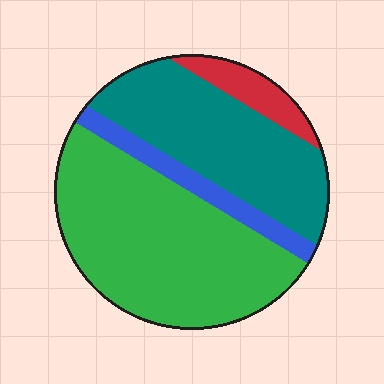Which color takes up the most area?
Green, at roughly 50%.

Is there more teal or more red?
Teal.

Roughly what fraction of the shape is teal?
Teal takes up about one third (1/3) of the shape.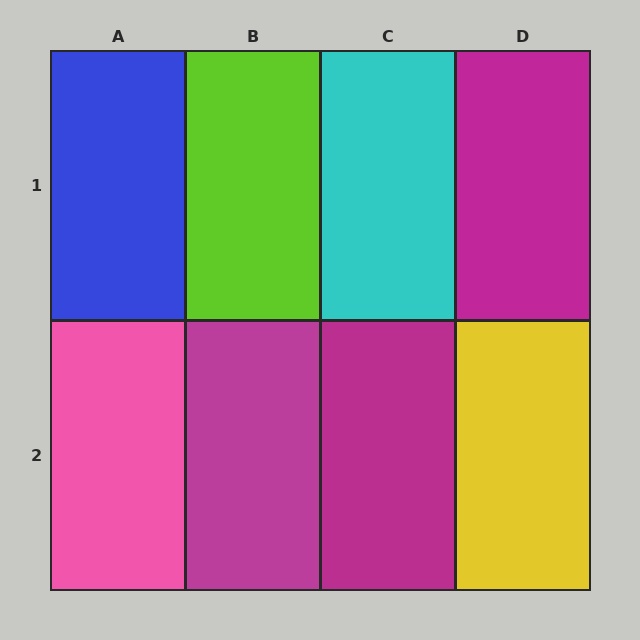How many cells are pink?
1 cell is pink.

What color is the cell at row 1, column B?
Lime.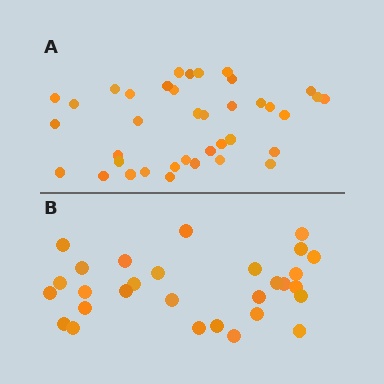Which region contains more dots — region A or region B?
Region A (the top region) has more dots.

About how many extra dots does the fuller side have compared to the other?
Region A has roughly 8 or so more dots than region B.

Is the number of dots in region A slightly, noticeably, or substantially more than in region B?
Region A has noticeably more, but not dramatically so. The ratio is roughly 1.3 to 1.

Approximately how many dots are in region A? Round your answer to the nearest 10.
About 40 dots. (The exact count is 38, which rounds to 40.)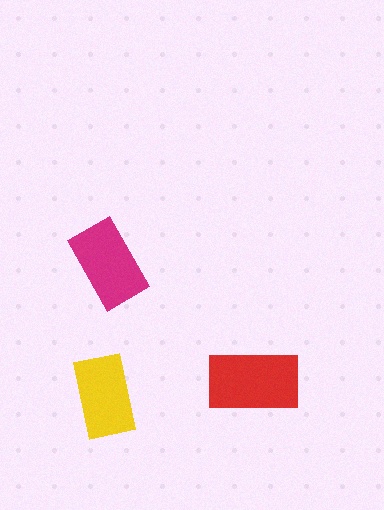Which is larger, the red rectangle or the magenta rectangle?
The red one.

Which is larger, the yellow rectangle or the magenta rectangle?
The magenta one.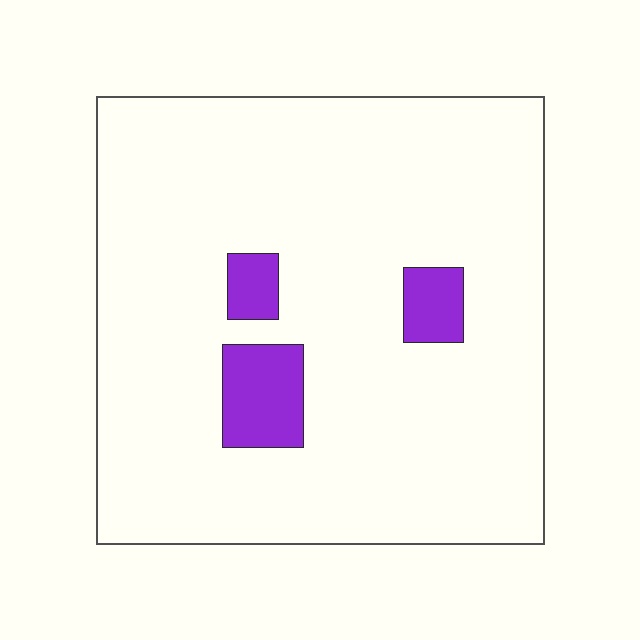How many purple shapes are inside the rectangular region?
3.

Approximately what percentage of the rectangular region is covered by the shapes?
Approximately 10%.